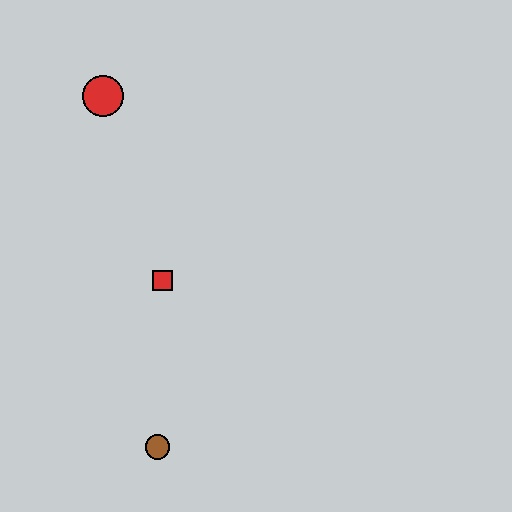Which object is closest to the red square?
The brown circle is closest to the red square.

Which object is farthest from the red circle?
The brown circle is farthest from the red circle.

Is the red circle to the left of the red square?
Yes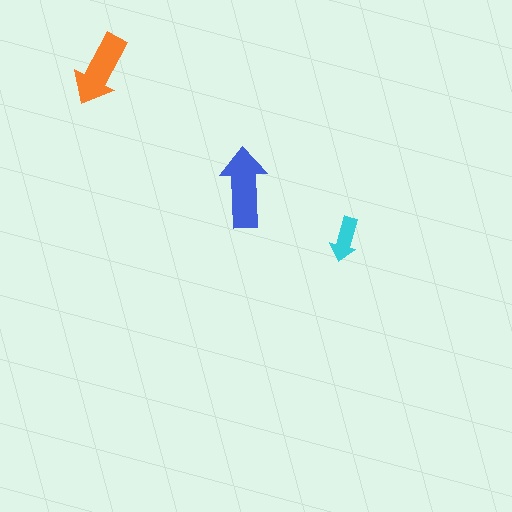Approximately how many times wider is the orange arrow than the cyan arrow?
About 1.5 times wider.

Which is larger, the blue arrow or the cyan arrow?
The blue one.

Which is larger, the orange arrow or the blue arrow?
The blue one.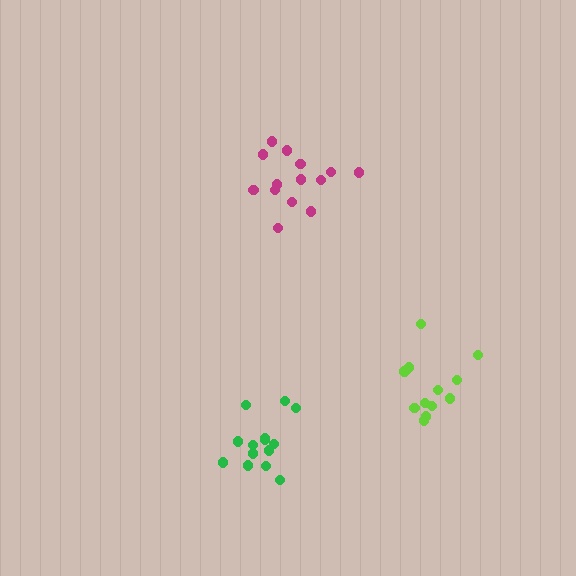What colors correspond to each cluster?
The clusters are colored: magenta, green, lime.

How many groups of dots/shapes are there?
There are 3 groups.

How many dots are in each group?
Group 1: 14 dots, Group 2: 14 dots, Group 3: 13 dots (41 total).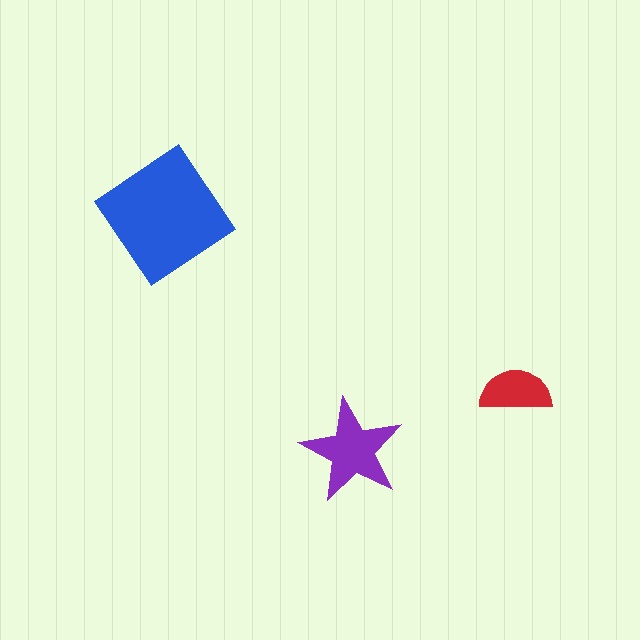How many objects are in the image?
There are 3 objects in the image.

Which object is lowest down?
The purple star is bottommost.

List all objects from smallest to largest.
The red semicircle, the purple star, the blue diamond.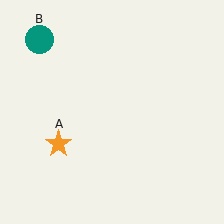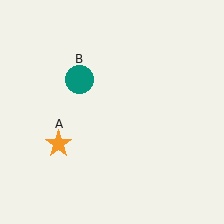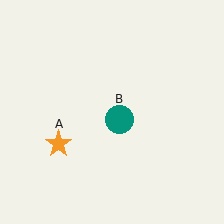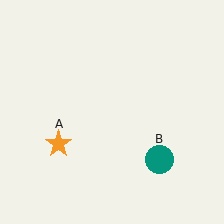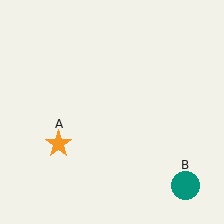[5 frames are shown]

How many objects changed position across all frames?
1 object changed position: teal circle (object B).